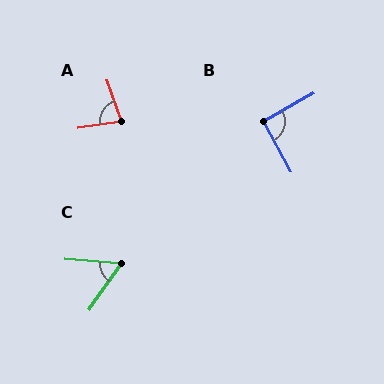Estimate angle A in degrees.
Approximately 78 degrees.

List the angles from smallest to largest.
C (60°), A (78°), B (91°).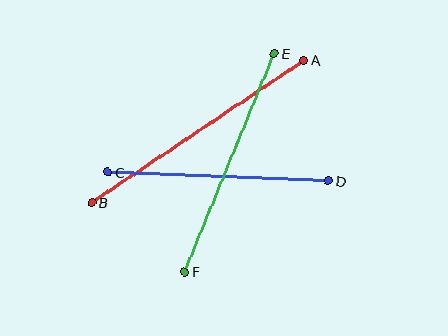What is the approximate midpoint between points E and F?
The midpoint is at approximately (230, 163) pixels.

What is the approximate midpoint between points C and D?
The midpoint is at approximately (218, 177) pixels.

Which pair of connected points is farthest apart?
Points A and B are farthest apart.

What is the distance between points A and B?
The distance is approximately 256 pixels.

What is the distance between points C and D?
The distance is approximately 221 pixels.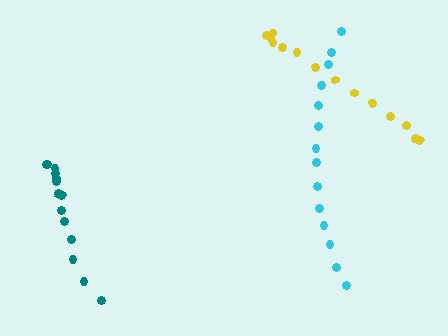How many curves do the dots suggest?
There are 3 distinct paths.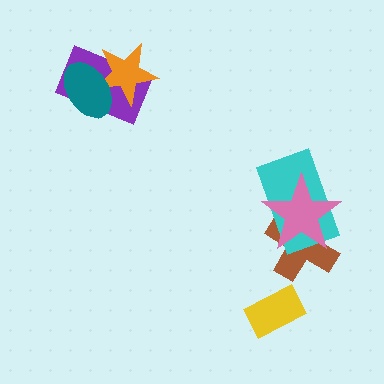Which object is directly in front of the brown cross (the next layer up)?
The cyan rectangle is directly in front of the brown cross.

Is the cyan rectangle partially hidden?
Yes, it is partially covered by another shape.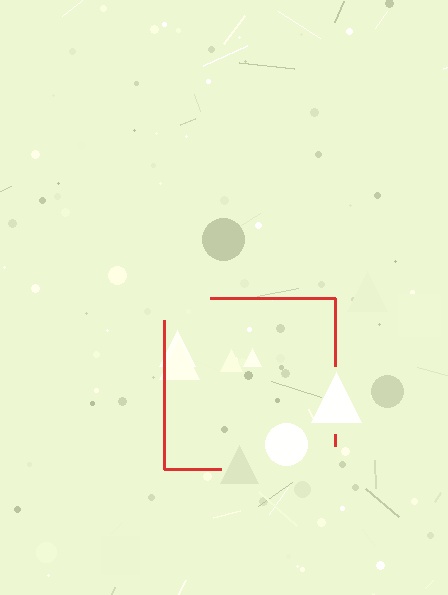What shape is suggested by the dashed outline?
The dashed outline suggests a square.